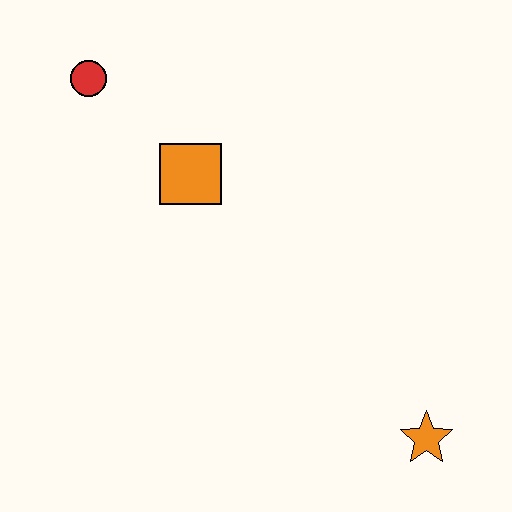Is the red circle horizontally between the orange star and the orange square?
No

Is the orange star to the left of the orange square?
No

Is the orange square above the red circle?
No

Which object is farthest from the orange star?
The red circle is farthest from the orange star.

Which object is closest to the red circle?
The orange square is closest to the red circle.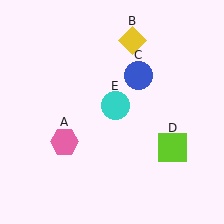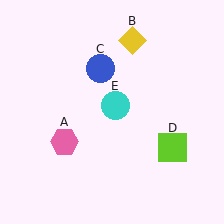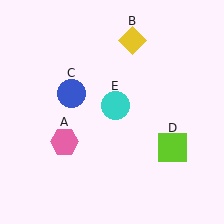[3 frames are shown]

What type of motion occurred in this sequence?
The blue circle (object C) rotated counterclockwise around the center of the scene.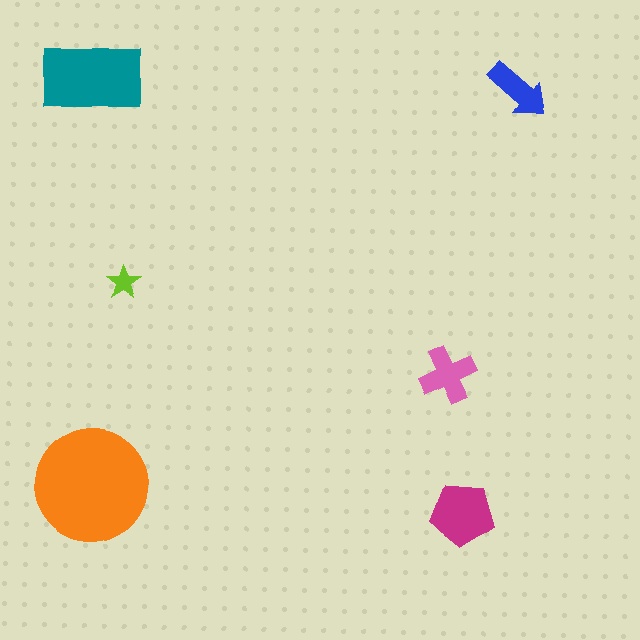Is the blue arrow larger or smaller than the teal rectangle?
Smaller.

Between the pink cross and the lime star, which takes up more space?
The pink cross.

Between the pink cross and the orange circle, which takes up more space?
The orange circle.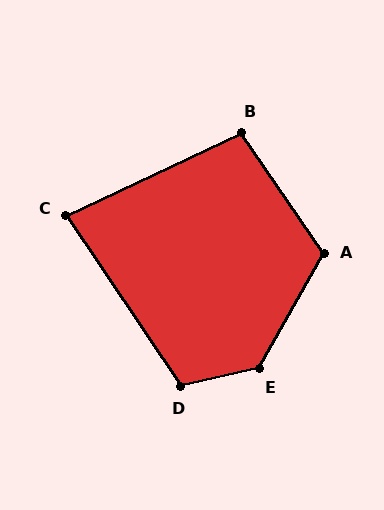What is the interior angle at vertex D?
Approximately 111 degrees (obtuse).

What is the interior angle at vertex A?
Approximately 116 degrees (obtuse).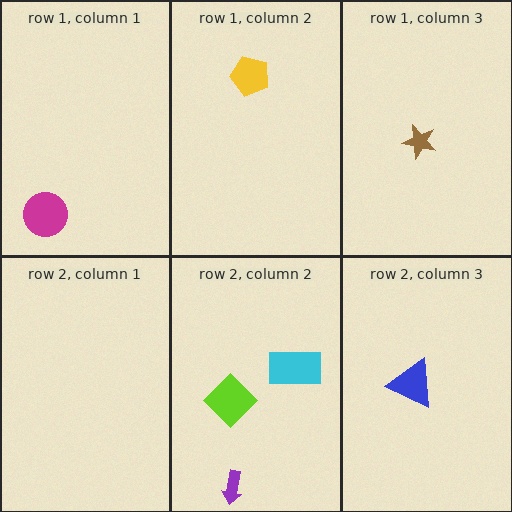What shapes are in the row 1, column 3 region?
The brown star.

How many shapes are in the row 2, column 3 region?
1.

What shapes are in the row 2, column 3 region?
The blue triangle.